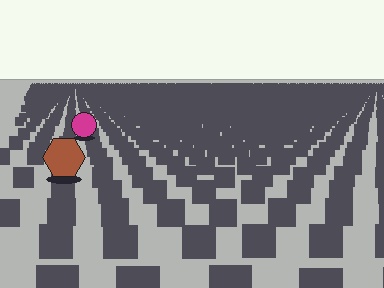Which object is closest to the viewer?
The brown hexagon is closest. The texture marks near it are larger and more spread out.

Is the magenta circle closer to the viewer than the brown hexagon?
No. The brown hexagon is closer — you can tell from the texture gradient: the ground texture is coarser near it.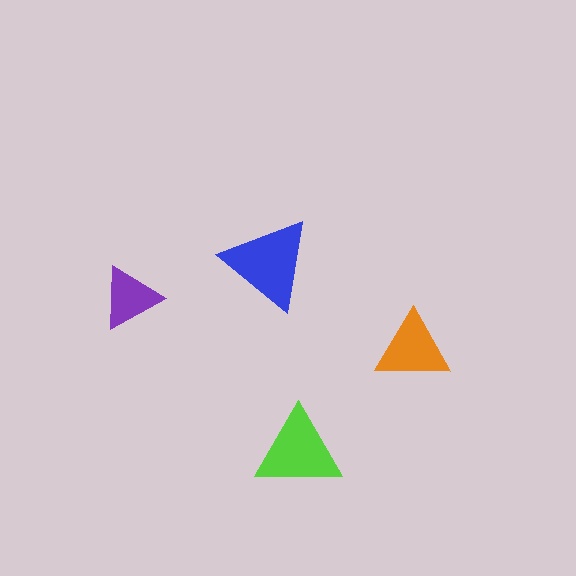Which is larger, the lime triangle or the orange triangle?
The lime one.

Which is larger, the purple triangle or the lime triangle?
The lime one.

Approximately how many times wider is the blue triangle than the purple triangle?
About 1.5 times wider.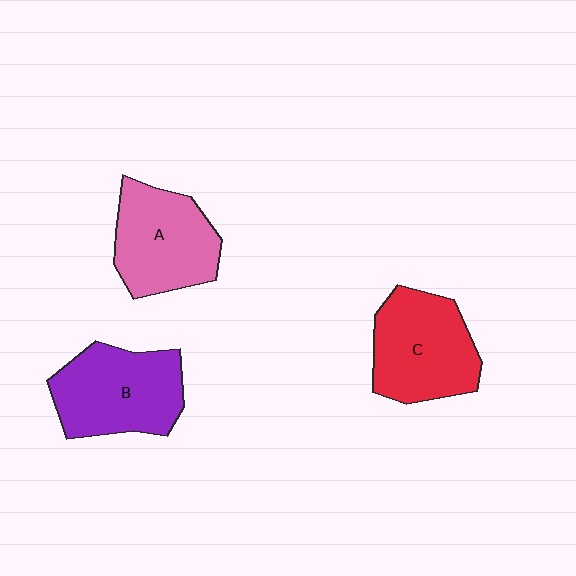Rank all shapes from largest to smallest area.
From largest to smallest: B (purple), C (red), A (pink).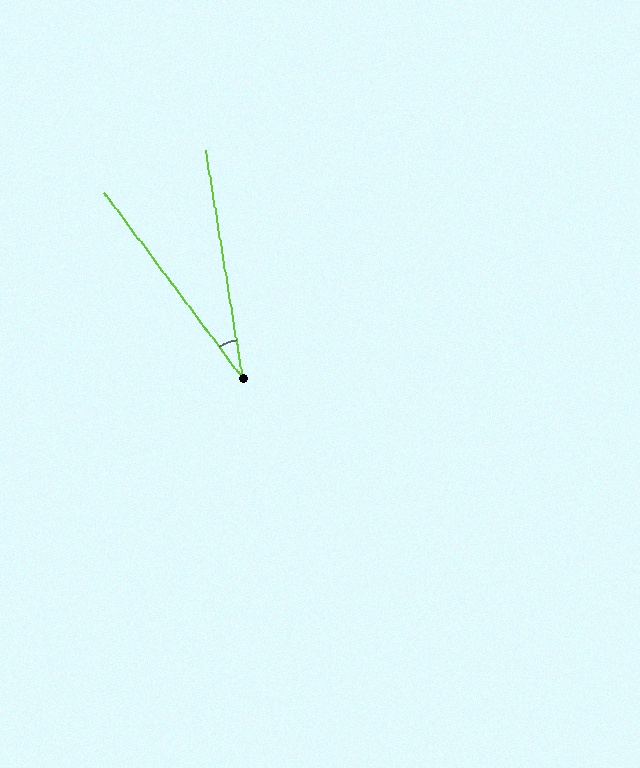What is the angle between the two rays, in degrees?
Approximately 27 degrees.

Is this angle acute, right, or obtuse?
It is acute.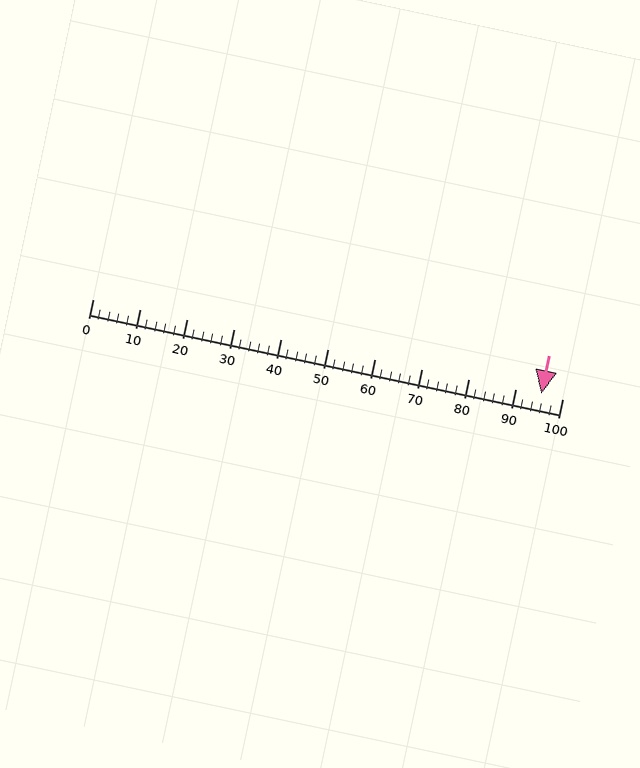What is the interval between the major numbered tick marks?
The major tick marks are spaced 10 units apart.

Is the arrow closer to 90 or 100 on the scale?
The arrow is closer to 100.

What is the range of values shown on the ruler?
The ruler shows values from 0 to 100.